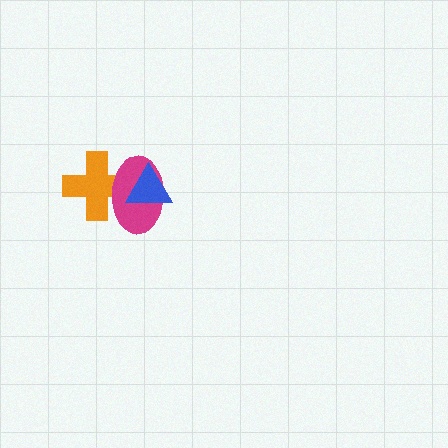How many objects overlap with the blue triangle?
2 objects overlap with the blue triangle.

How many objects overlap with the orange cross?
2 objects overlap with the orange cross.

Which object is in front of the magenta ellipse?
The blue triangle is in front of the magenta ellipse.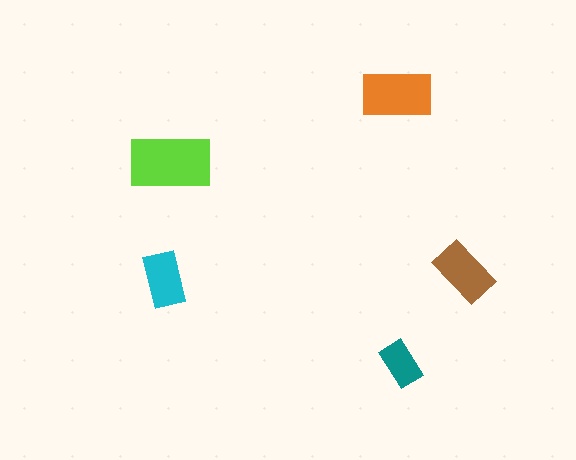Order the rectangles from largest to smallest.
the lime one, the orange one, the brown one, the cyan one, the teal one.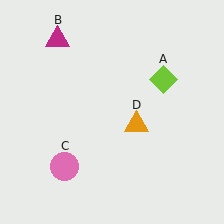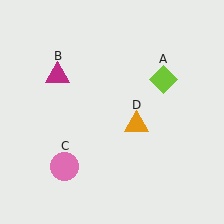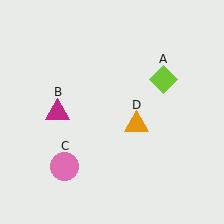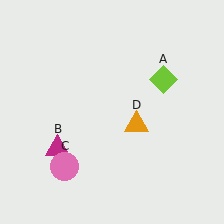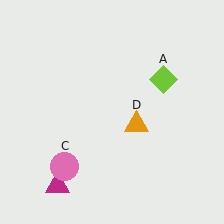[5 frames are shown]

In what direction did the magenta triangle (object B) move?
The magenta triangle (object B) moved down.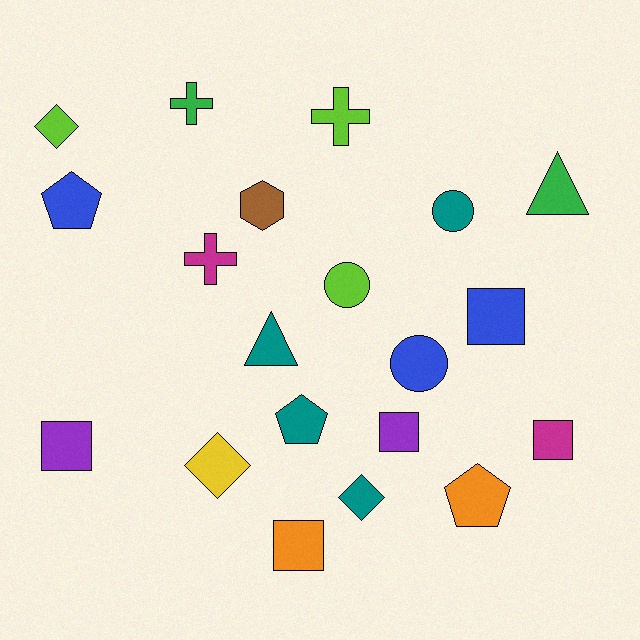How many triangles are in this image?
There are 2 triangles.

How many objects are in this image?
There are 20 objects.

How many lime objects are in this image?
There are 3 lime objects.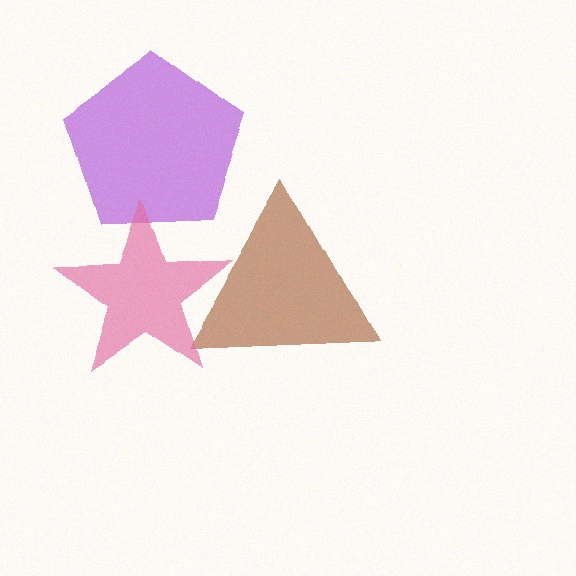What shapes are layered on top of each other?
The layered shapes are: a purple pentagon, a brown triangle, a pink star.